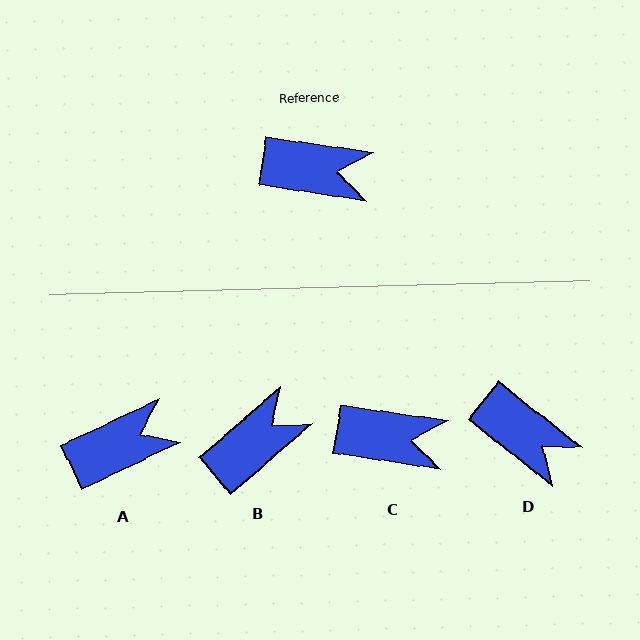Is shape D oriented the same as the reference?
No, it is off by about 30 degrees.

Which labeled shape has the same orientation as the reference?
C.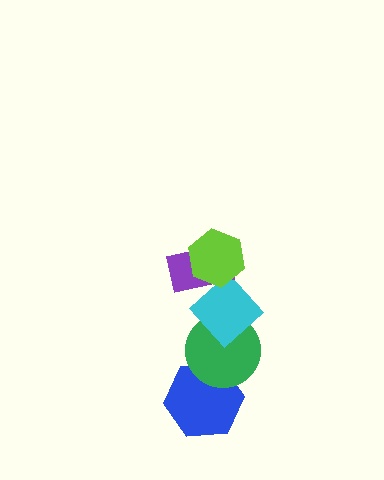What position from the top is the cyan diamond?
The cyan diamond is 3rd from the top.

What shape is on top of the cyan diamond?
The purple rectangle is on top of the cyan diamond.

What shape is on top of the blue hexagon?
The green circle is on top of the blue hexagon.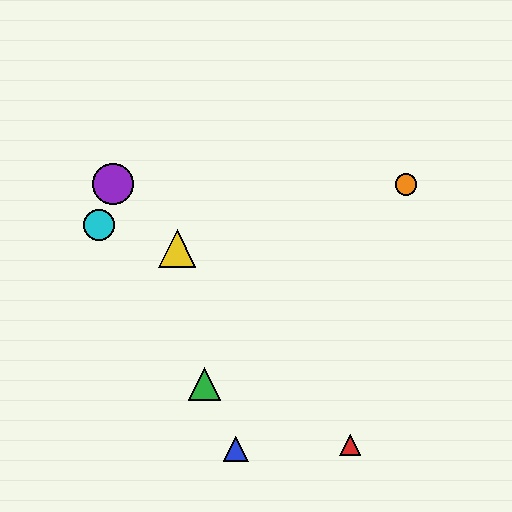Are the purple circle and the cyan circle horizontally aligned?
No, the purple circle is at y≈184 and the cyan circle is at y≈225.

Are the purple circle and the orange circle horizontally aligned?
Yes, both are at y≈184.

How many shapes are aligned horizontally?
2 shapes (the purple circle, the orange circle) are aligned horizontally.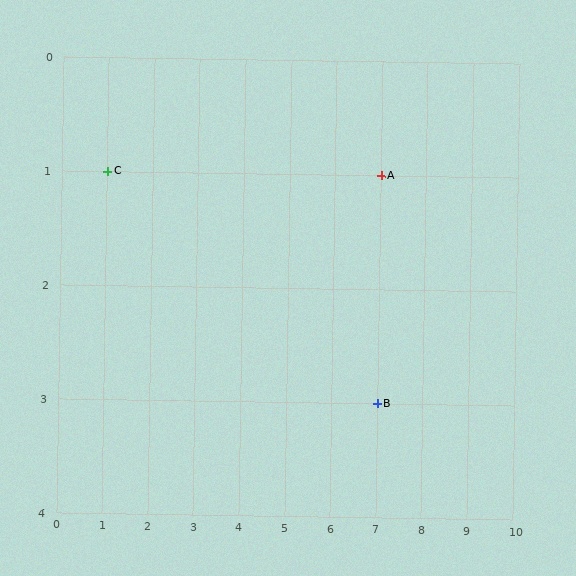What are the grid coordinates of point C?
Point C is at grid coordinates (1, 1).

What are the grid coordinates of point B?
Point B is at grid coordinates (7, 3).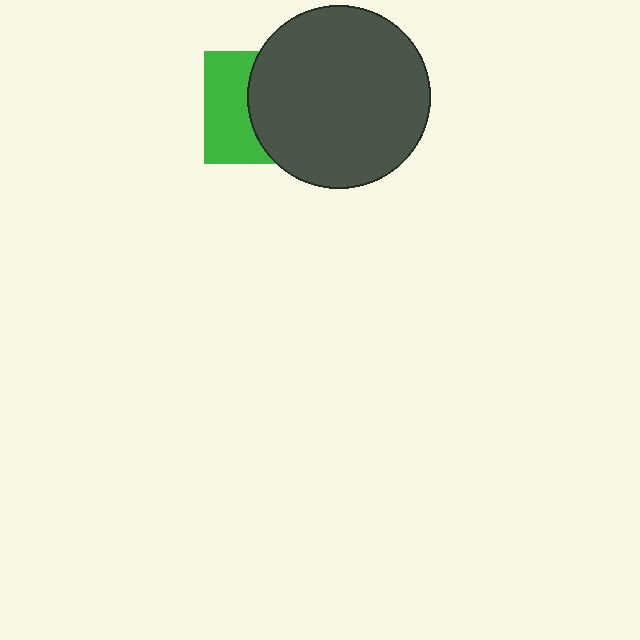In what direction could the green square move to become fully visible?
The green square could move left. That would shift it out from behind the dark gray circle entirely.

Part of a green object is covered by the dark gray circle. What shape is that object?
It is a square.